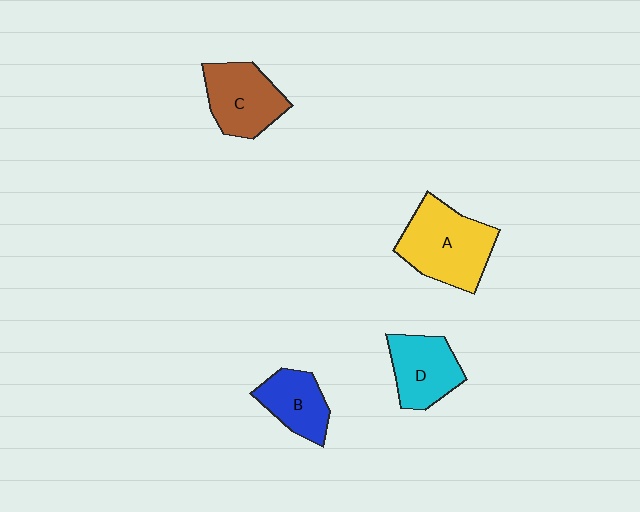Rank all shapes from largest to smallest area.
From largest to smallest: A (yellow), C (brown), D (cyan), B (blue).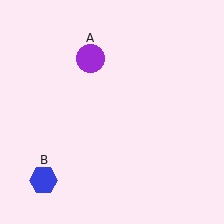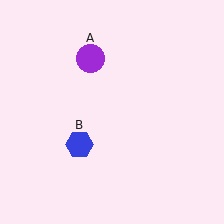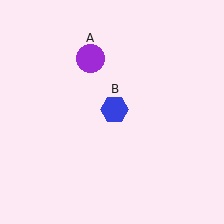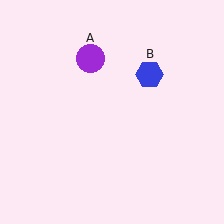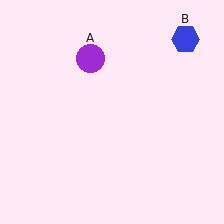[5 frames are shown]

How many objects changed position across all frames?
1 object changed position: blue hexagon (object B).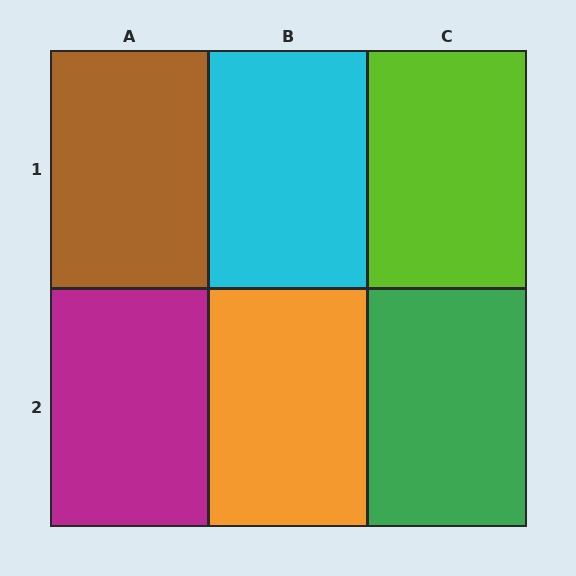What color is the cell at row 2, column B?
Orange.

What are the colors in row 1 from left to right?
Brown, cyan, lime.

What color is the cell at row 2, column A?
Magenta.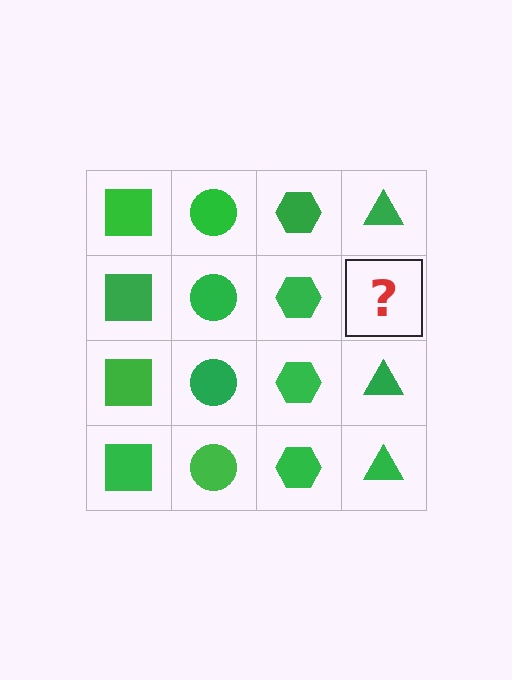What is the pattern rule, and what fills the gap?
The rule is that each column has a consistent shape. The gap should be filled with a green triangle.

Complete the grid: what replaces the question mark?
The question mark should be replaced with a green triangle.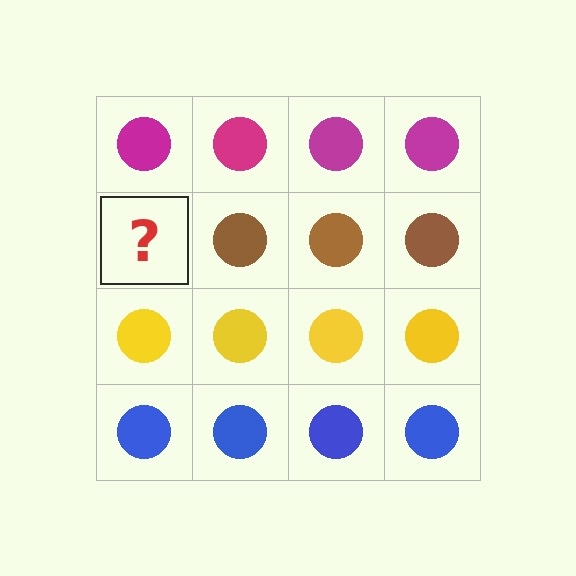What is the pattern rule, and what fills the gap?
The rule is that each row has a consistent color. The gap should be filled with a brown circle.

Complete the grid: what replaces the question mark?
The question mark should be replaced with a brown circle.